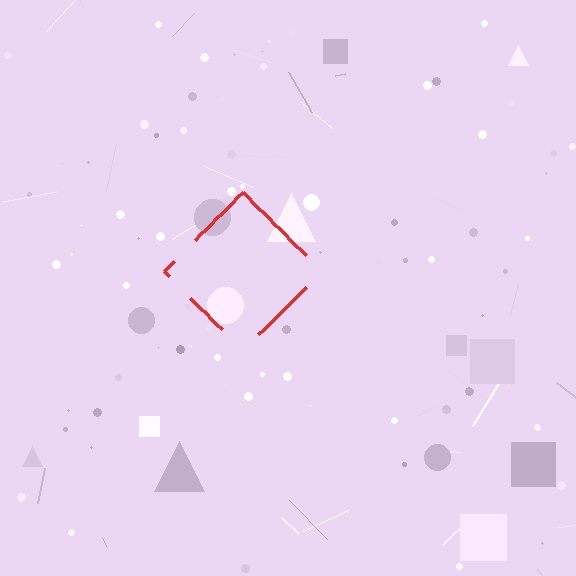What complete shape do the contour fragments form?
The contour fragments form a diamond.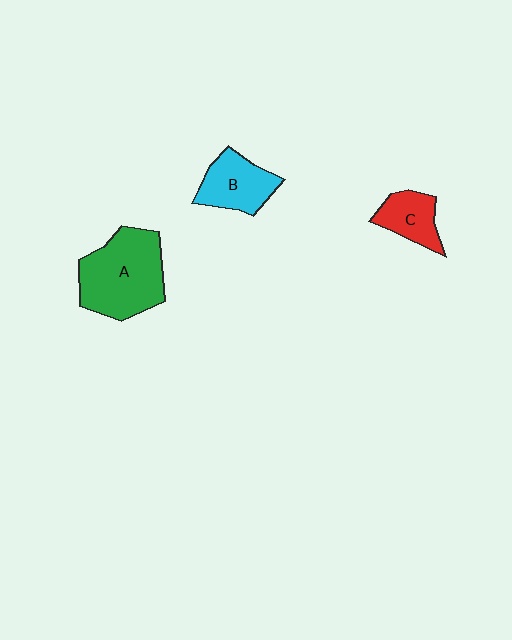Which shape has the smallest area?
Shape C (red).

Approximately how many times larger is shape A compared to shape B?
Approximately 1.8 times.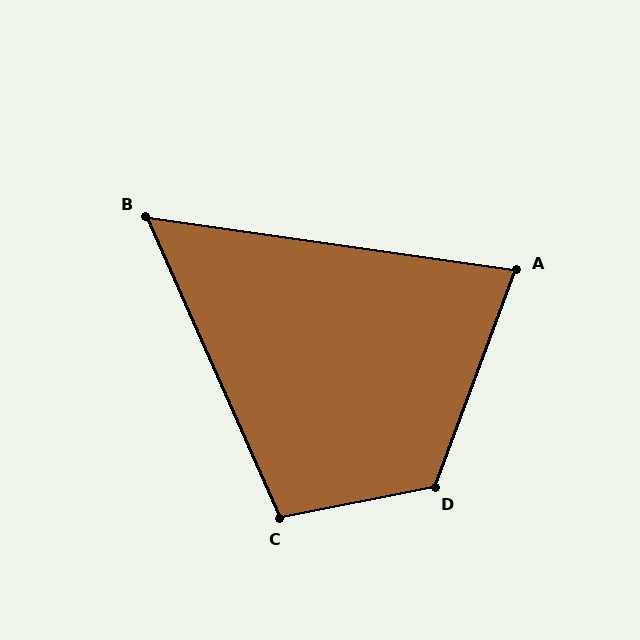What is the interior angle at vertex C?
Approximately 102 degrees (obtuse).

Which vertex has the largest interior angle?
D, at approximately 122 degrees.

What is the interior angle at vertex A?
Approximately 78 degrees (acute).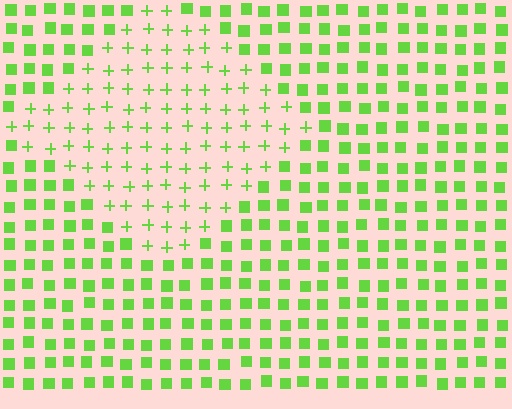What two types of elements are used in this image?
The image uses plus signs inside the diamond region and squares outside it.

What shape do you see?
I see a diamond.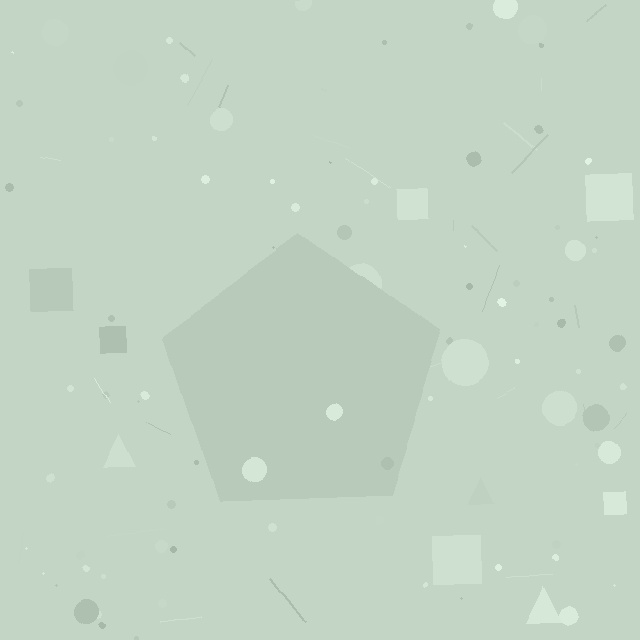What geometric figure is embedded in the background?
A pentagon is embedded in the background.